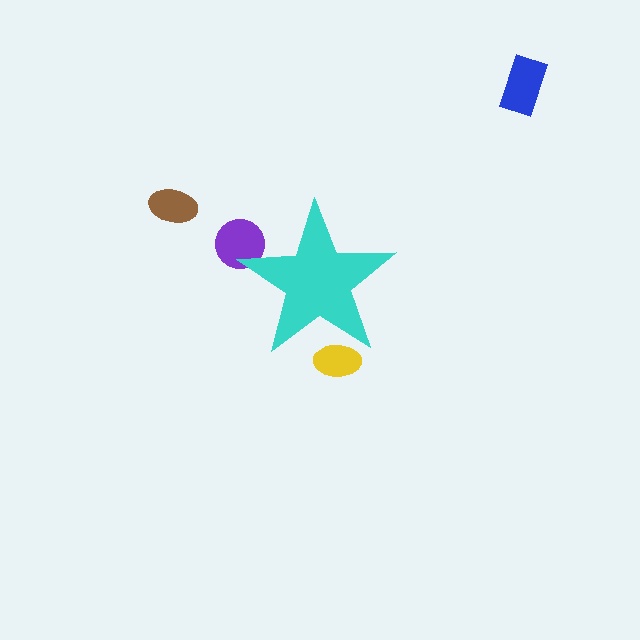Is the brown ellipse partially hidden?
No, the brown ellipse is fully visible.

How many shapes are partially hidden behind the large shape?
2 shapes are partially hidden.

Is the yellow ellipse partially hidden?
Yes, the yellow ellipse is partially hidden behind the cyan star.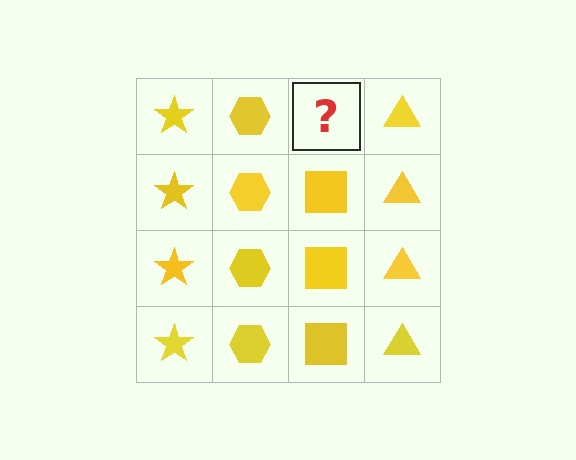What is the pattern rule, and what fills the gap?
The rule is that each column has a consistent shape. The gap should be filled with a yellow square.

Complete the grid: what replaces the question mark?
The question mark should be replaced with a yellow square.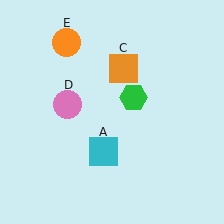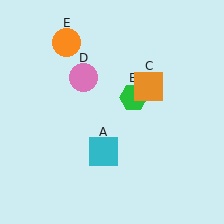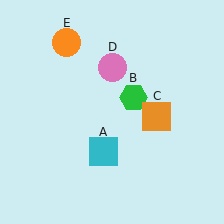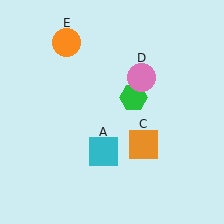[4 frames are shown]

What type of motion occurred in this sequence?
The orange square (object C), pink circle (object D) rotated clockwise around the center of the scene.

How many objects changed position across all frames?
2 objects changed position: orange square (object C), pink circle (object D).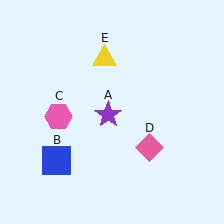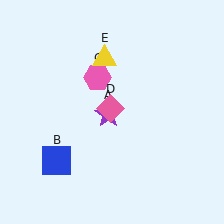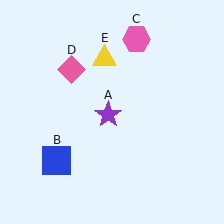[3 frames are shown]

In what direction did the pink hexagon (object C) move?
The pink hexagon (object C) moved up and to the right.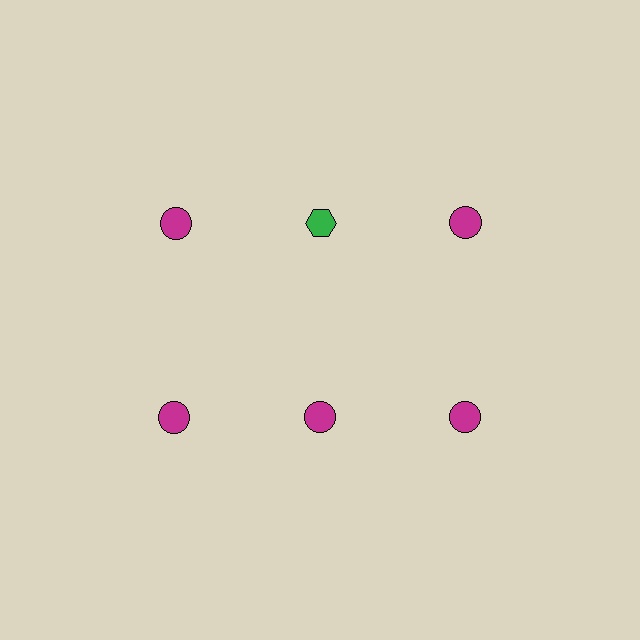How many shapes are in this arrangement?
There are 6 shapes arranged in a grid pattern.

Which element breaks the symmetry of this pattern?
The green hexagon in the top row, second from left column breaks the symmetry. All other shapes are magenta circles.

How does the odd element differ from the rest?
It differs in both color (green instead of magenta) and shape (hexagon instead of circle).